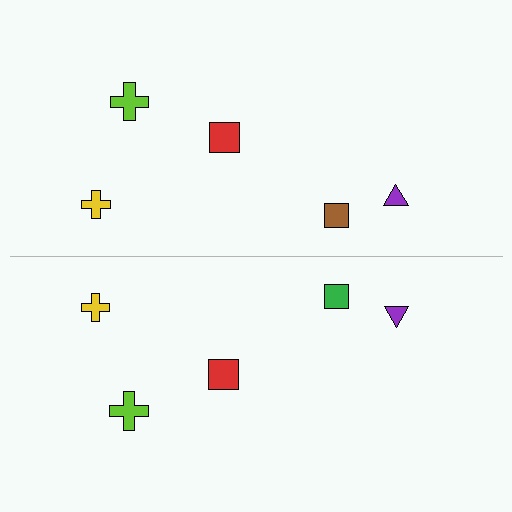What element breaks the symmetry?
The green square on the bottom side breaks the symmetry — its mirror counterpart is brown.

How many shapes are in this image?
There are 10 shapes in this image.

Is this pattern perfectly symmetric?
No, the pattern is not perfectly symmetric. The green square on the bottom side breaks the symmetry — its mirror counterpart is brown.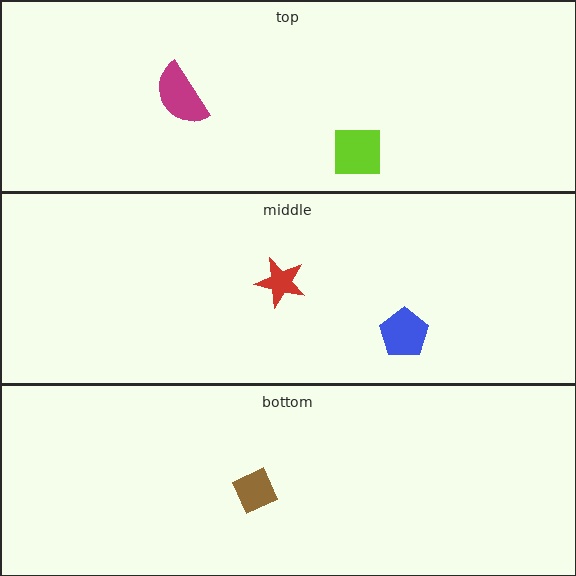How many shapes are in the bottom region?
1.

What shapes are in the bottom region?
The brown diamond.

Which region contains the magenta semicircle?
The top region.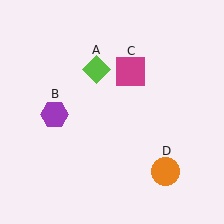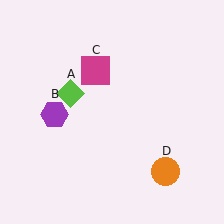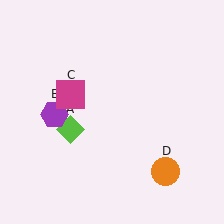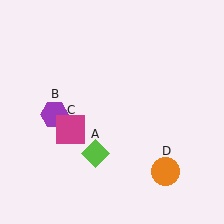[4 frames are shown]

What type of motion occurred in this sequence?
The lime diamond (object A), magenta square (object C) rotated counterclockwise around the center of the scene.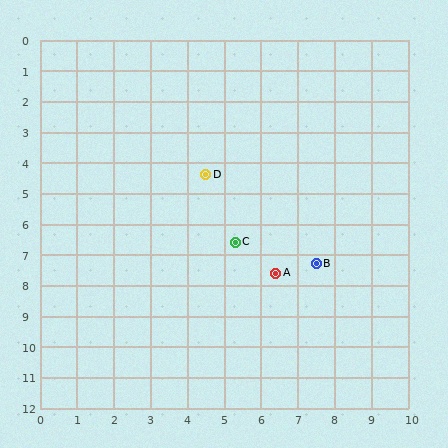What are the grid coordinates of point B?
Point B is at approximately (7.5, 7.3).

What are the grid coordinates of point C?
Point C is at approximately (5.3, 6.6).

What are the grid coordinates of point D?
Point D is at approximately (4.5, 4.4).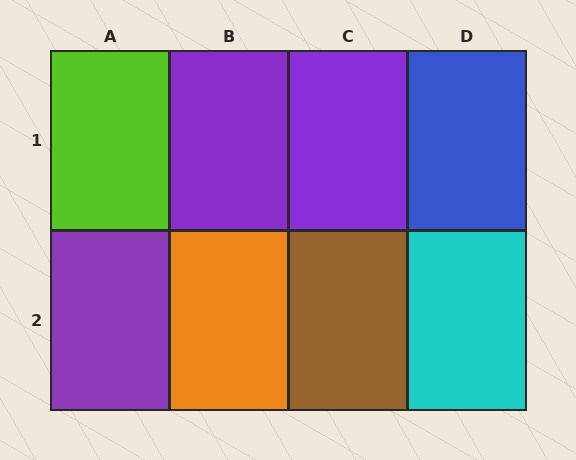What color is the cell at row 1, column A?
Lime.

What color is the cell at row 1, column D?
Blue.